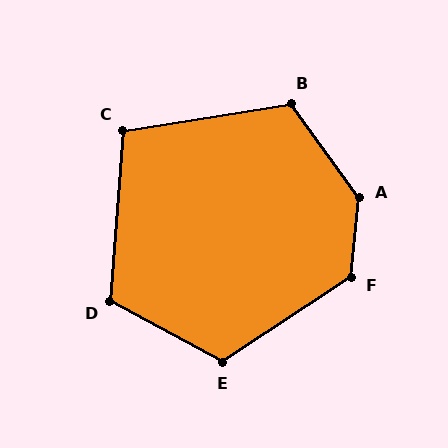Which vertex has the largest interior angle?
A, at approximately 138 degrees.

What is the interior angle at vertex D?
Approximately 114 degrees (obtuse).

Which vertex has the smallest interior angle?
C, at approximately 103 degrees.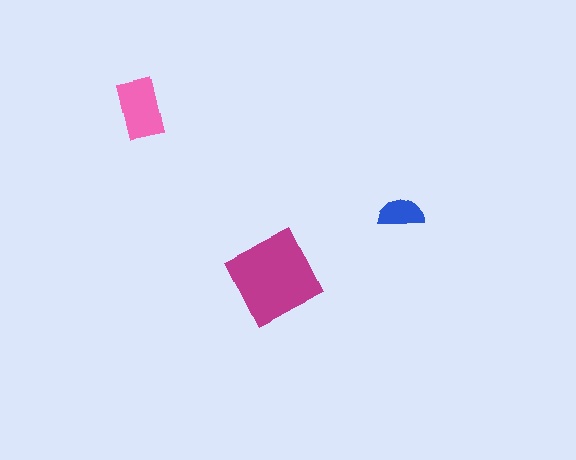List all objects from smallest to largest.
The blue semicircle, the pink rectangle, the magenta square.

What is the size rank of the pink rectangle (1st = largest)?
2nd.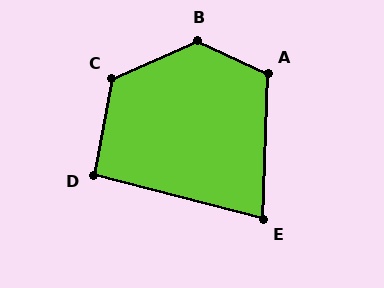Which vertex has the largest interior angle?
B, at approximately 131 degrees.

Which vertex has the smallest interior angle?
E, at approximately 77 degrees.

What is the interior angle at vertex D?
Approximately 94 degrees (approximately right).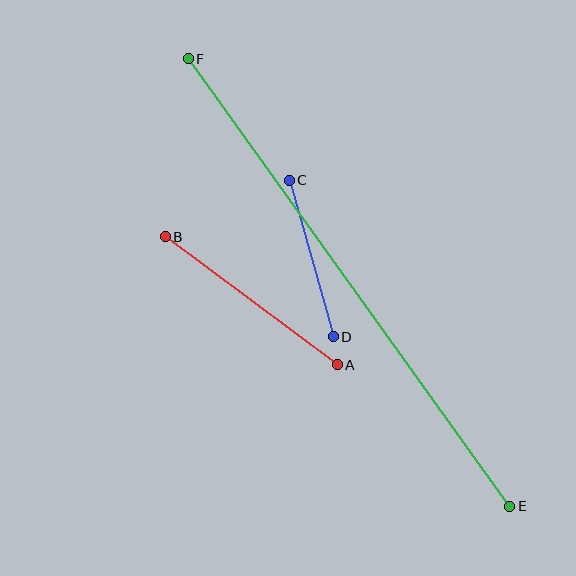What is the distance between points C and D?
The distance is approximately 163 pixels.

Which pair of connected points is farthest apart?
Points E and F are farthest apart.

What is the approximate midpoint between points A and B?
The midpoint is at approximately (251, 301) pixels.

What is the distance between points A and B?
The distance is approximately 214 pixels.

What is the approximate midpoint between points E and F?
The midpoint is at approximately (349, 282) pixels.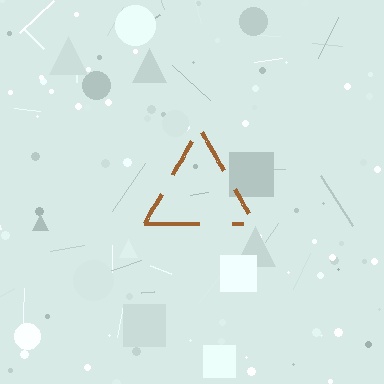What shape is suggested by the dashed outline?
The dashed outline suggests a triangle.